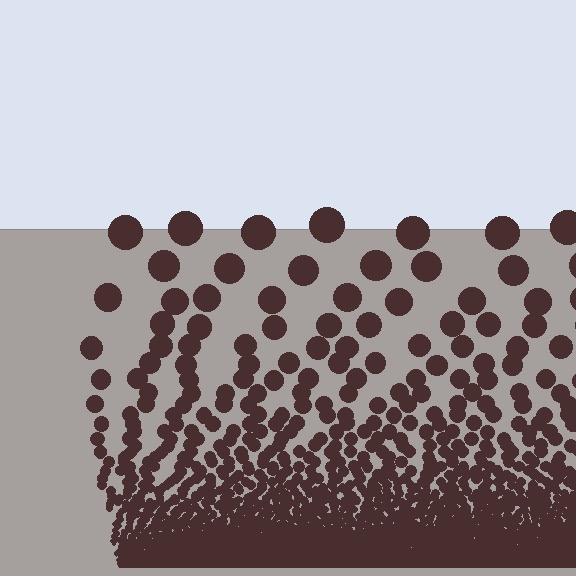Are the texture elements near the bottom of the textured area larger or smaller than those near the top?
Smaller. The gradient is inverted — elements near the bottom are smaller and denser.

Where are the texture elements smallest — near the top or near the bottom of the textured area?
Near the bottom.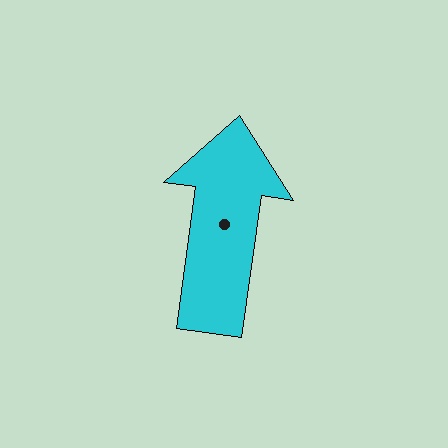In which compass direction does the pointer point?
North.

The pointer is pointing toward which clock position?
Roughly 12 o'clock.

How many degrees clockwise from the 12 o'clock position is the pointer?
Approximately 8 degrees.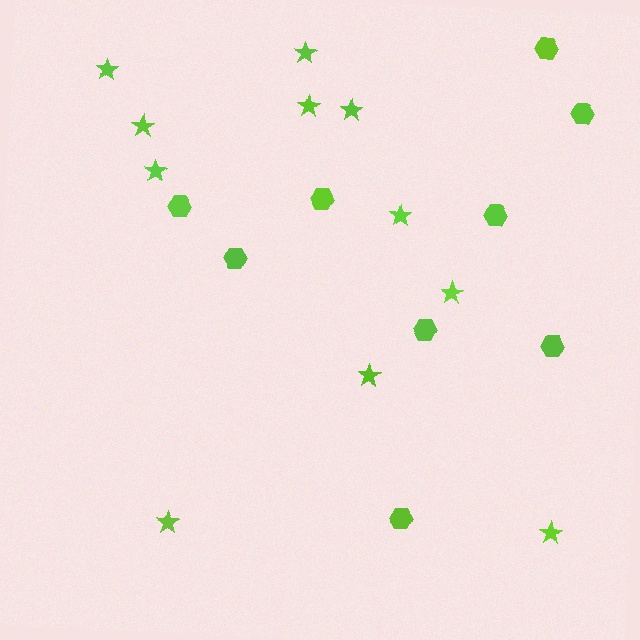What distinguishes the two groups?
There are 2 groups: one group of stars (11) and one group of hexagons (9).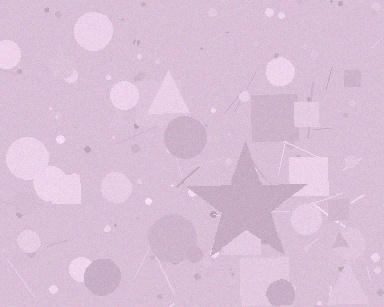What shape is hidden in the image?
A star is hidden in the image.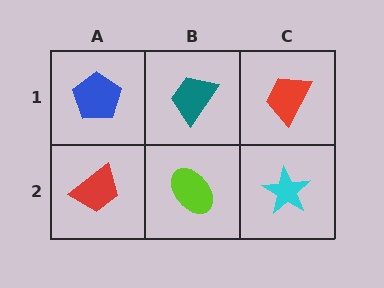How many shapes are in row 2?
3 shapes.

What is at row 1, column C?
A red trapezoid.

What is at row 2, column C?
A cyan star.